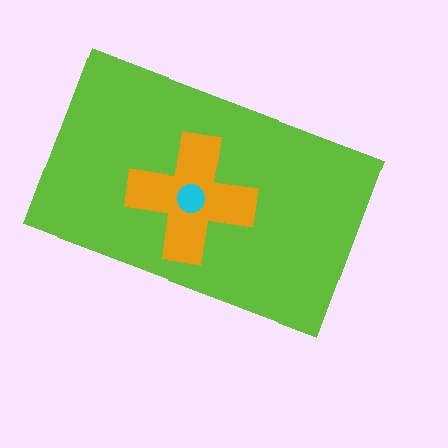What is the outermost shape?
The lime rectangle.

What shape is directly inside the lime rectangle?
The orange cross.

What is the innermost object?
The cyan circle.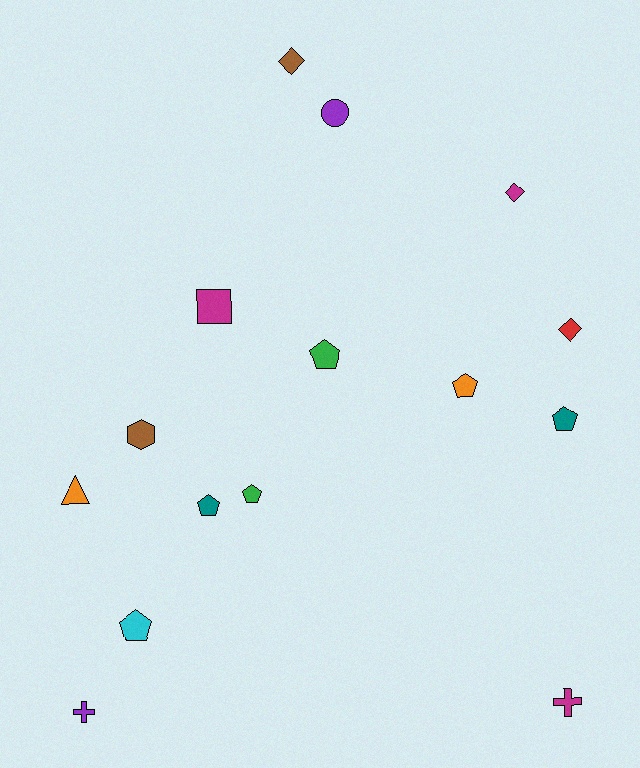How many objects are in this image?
There are 15 objects.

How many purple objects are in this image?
There are 2 purple objects.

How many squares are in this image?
There is 1 square.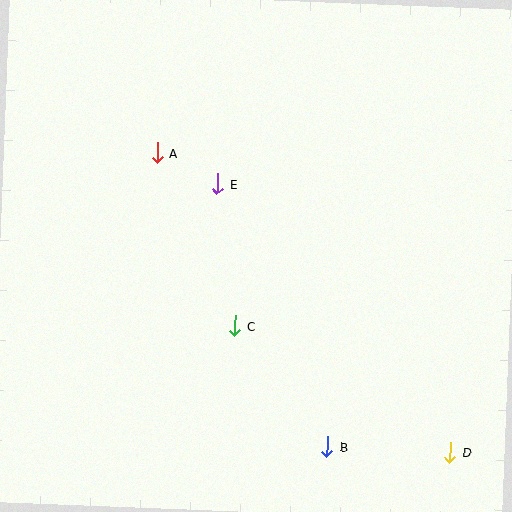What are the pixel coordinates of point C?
Point C is at (235, 326).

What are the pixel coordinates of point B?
Point B is at (327, 447).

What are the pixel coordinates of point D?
Point D is at (450, 452).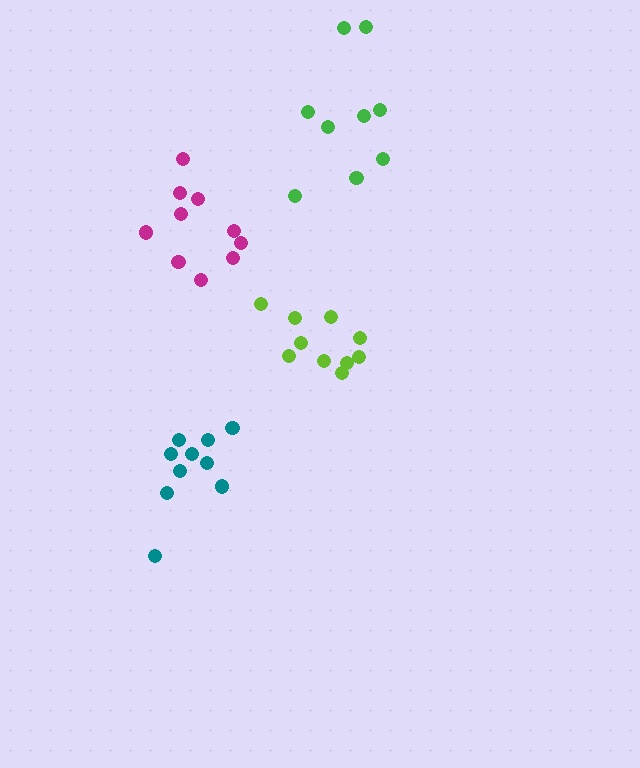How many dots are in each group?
Group 1: 10 dots, Group 2: 10 dots, Group 3: 10 dots, Group 4: 9 dots (39 total).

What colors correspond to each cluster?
The clusters are colored: teal, lime, magenta, green.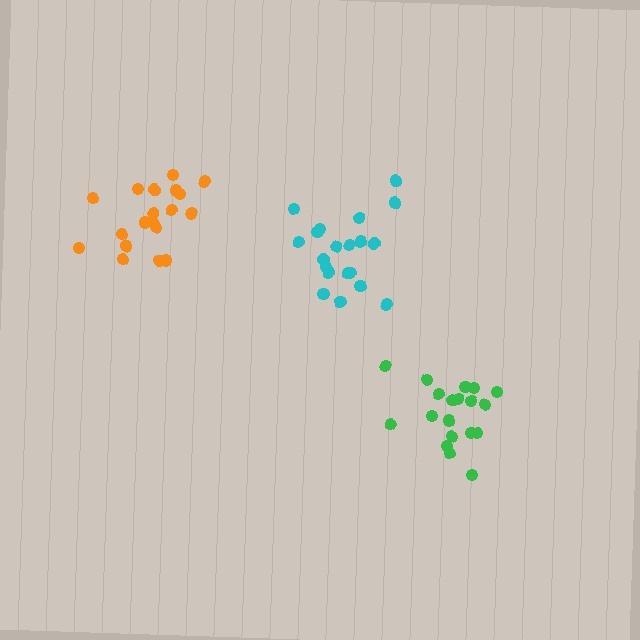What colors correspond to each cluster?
The clusters are colored: green, cyan, orange.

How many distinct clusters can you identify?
There are 3 distinct clusters.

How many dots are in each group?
Group 1: 19 dots, Group 2: 20 dots, Group 3: 19 dots (58 total).